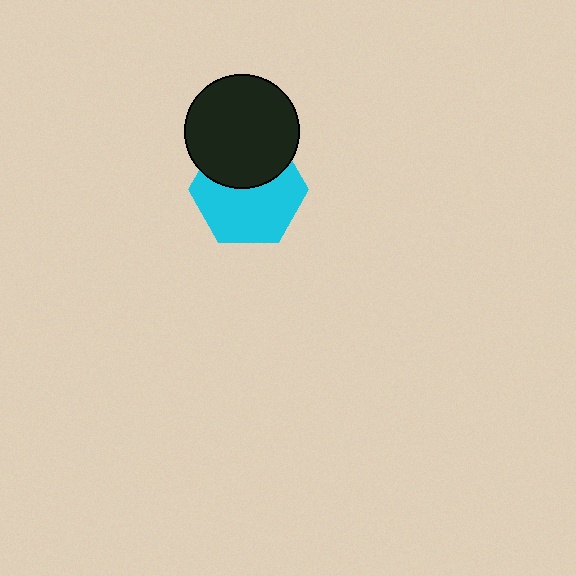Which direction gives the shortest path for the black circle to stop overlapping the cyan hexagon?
Moving up gives the shortest separation.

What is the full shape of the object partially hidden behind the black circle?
The partially hidden object is a cyan hexagon.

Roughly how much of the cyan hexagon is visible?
About half of it is visible (roughly 62%).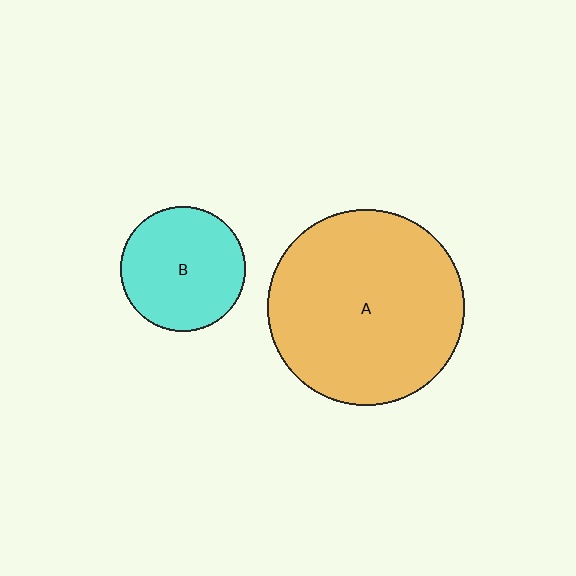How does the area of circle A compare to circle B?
Approximately 2.5 times.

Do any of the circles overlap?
No, none of the circles overlap.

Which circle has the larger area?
Circle A (orange).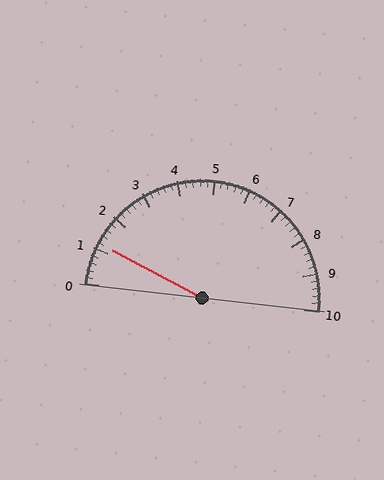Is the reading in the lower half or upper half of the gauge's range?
The reading is in the lower half of the range (0 to 10).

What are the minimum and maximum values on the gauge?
The gauge ranges from 0 to 10.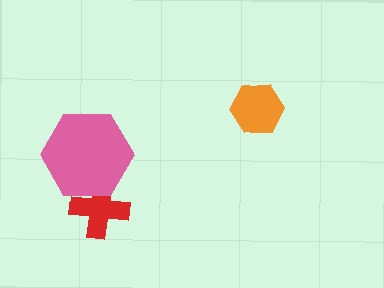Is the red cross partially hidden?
Yes, it is partially covered by another shape.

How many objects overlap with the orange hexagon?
0 objects overlap with the orange hexagon.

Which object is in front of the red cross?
The pink hexagon is in front of the red cross.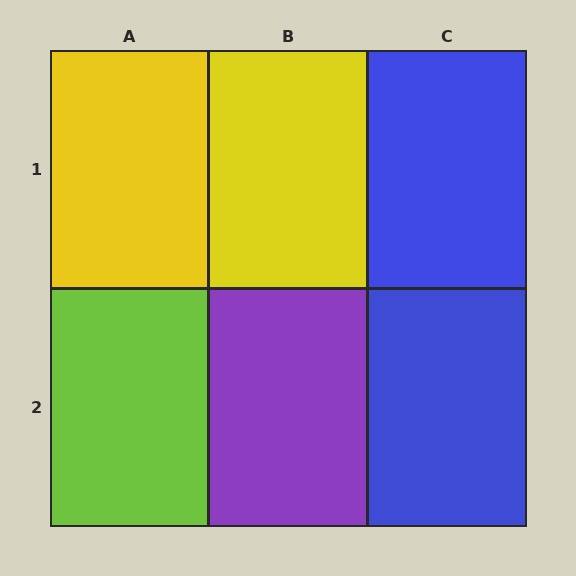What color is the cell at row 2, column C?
Blue.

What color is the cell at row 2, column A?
Lime.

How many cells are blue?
2 cells are blue.